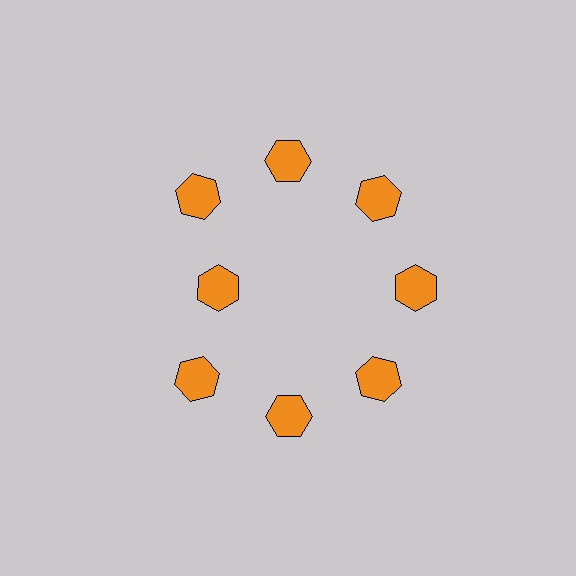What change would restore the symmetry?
The symmetry would be restored by moving it outward, back onto the ring so that all 8 hexagons sit at equal angles and equal distance from the center.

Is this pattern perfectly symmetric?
No. The 8 orange hexagons are arranged in a ring, but one element near the 9 o'clock position is pulled inward toward the center, breaking the 8-fold rotational symmetry.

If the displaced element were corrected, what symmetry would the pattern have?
It would have 8-fold rotational symmetry — the pattern would map onto itself every 45 degrees.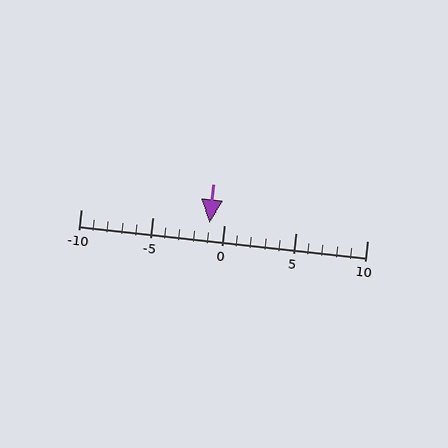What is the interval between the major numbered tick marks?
The major tick marks are spaced 5 units apart.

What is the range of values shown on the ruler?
The ruler shows values from -10 to 10.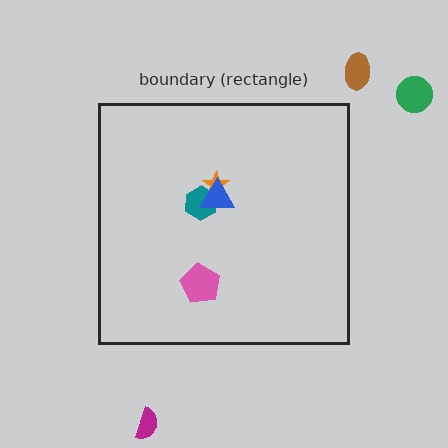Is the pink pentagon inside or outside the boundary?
Inside.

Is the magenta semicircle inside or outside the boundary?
Outside.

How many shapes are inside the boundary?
4 inside, 3 outside.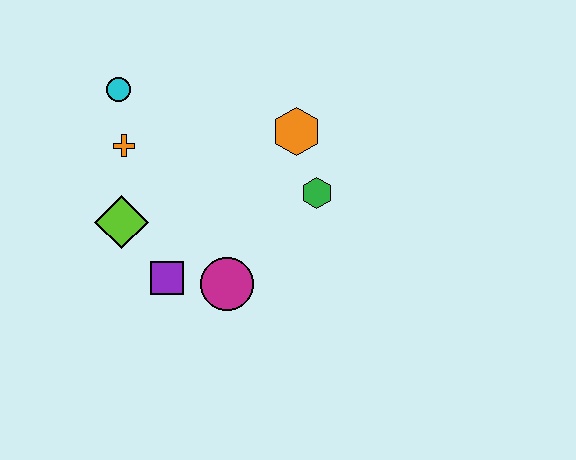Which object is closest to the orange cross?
The cyan circle is closest to the orange cross.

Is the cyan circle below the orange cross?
No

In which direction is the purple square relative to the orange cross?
The purple square is below the orange cross.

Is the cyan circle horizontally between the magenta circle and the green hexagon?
No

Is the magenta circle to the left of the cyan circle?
No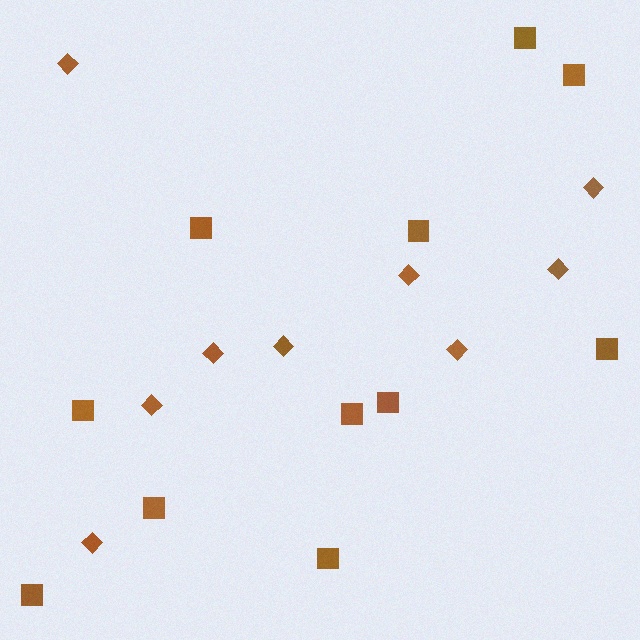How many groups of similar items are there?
There are 2 groups: one group of diamonds (9) and one group of squares (11).